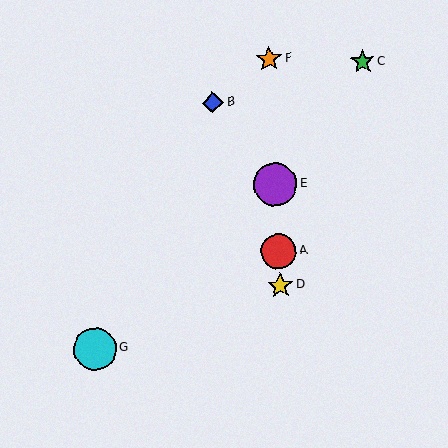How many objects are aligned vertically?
4 objects (A, D, E, F) are aligned vertically.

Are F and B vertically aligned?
No, F is at x≈269 and B is at x≈213.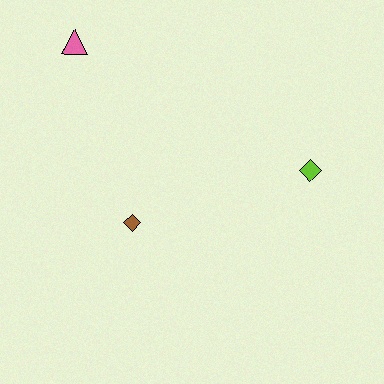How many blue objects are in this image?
There are no blue objects.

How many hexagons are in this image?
There are no hexagons.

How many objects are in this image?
There are 3 objects.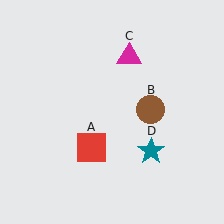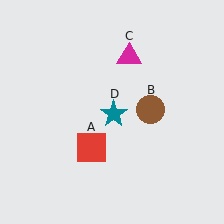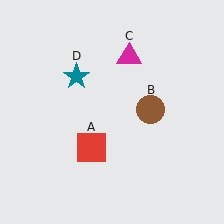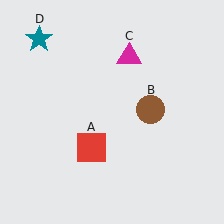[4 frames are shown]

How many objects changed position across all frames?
1 object changed position: teal star (object D).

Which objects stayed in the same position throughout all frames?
Red square (object A) and brown circle (object B) and magenta triangle (object C) remained stationary.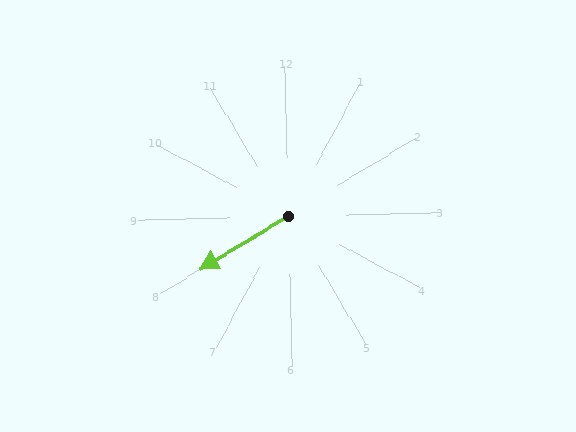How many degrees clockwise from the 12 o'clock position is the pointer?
Approximately 240 degrees.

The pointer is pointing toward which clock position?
Roughly 8 o'clock.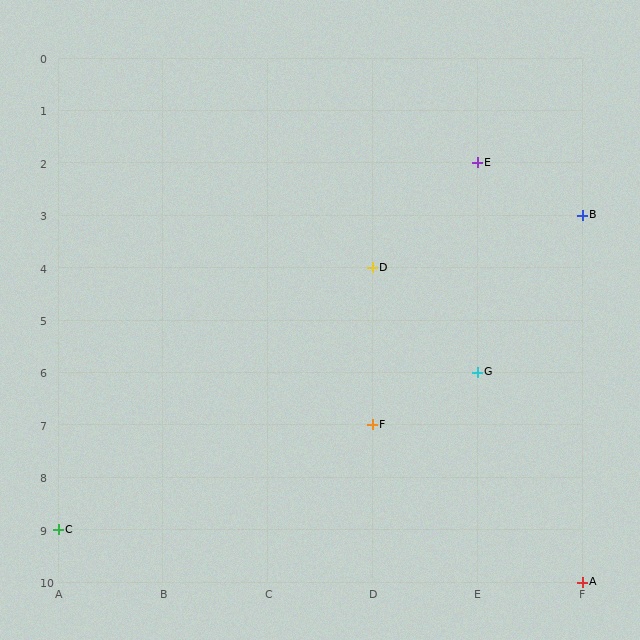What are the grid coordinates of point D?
Point D is at grid coordinates (D, 4).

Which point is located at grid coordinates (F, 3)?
Point B is at (F, 3).